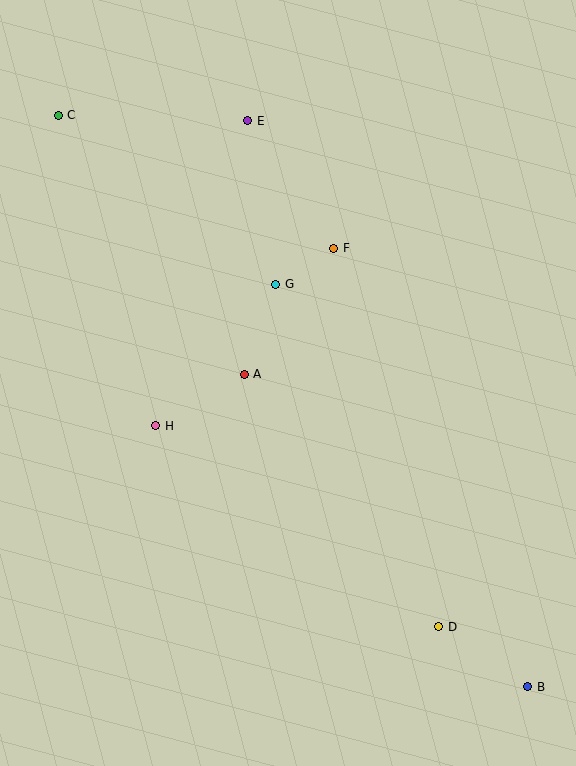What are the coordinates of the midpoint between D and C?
The midpoint between D and C is at (248, 371).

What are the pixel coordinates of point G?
Point G is at (276, 284).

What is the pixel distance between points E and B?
The distance between E and B is 632 pixels.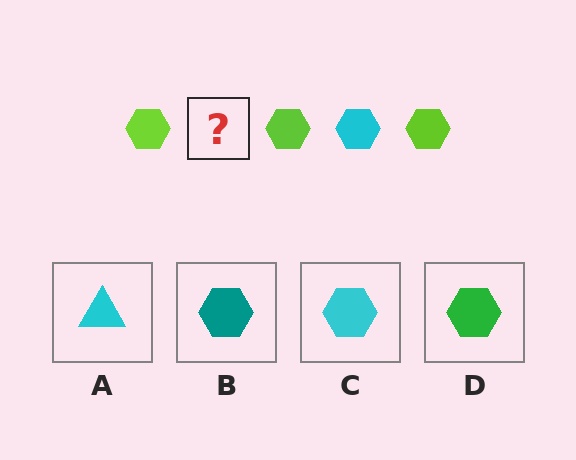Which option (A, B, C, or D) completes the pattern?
C.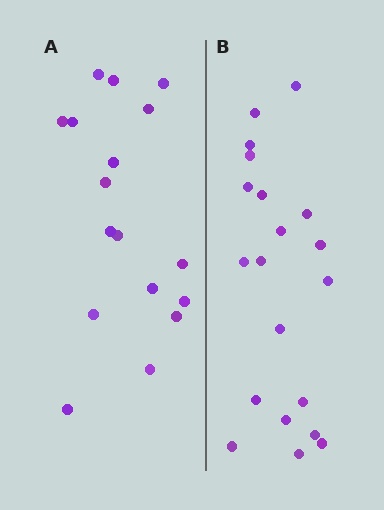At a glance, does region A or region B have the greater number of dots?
Region B (the right region) has more dots.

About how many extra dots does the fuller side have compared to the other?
Region B has just a few more — roughly 2 or 3 more dots than region A.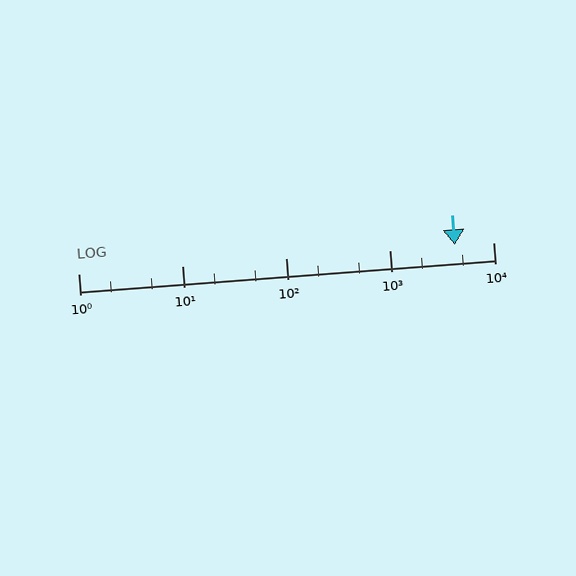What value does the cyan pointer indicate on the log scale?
The pointer indicates approximately 4300.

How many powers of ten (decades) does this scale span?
The scale spans 4 decades, from 1 to 10000.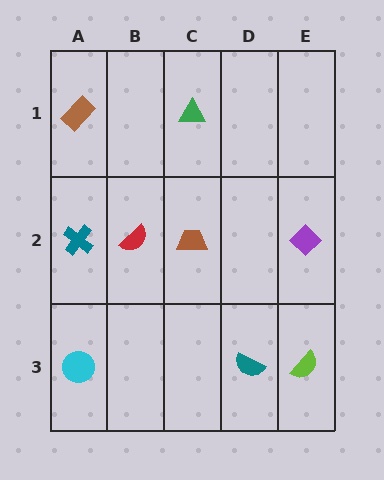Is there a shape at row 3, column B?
No, that cell is empty.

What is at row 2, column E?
A purple diamond.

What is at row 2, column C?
A brown trapezoid.